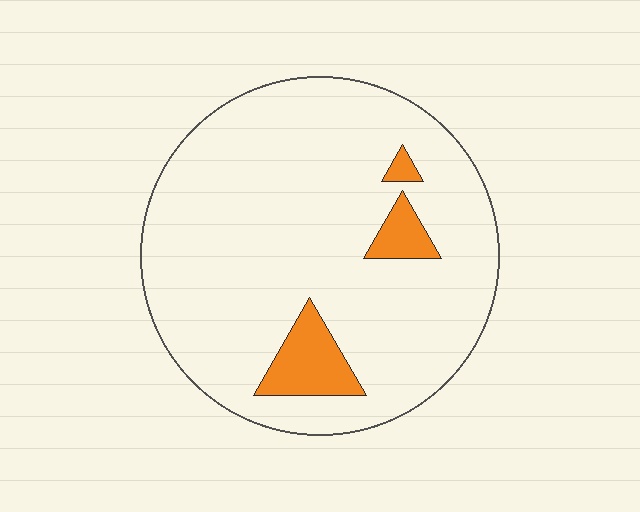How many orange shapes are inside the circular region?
3.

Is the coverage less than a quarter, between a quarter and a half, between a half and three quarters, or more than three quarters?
Less than a quarter.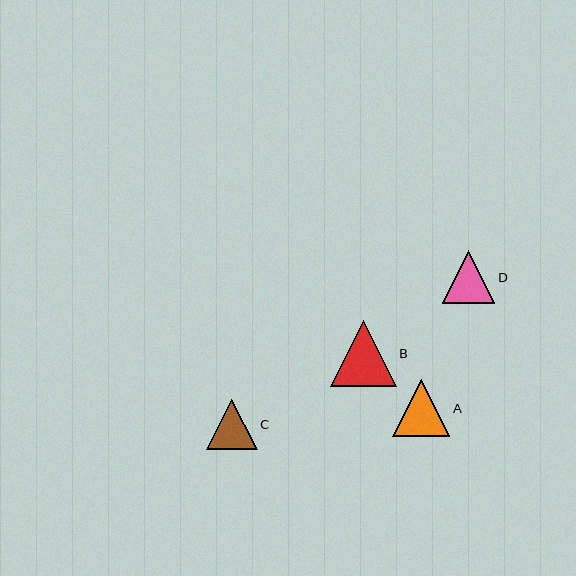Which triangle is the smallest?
Triangle C is the smallest with a size of approximately 50 pixels.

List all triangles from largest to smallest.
From largest to smallest: B, A, D, C.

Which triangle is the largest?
Triangle B is the largest with a size of approximately 66 pixels.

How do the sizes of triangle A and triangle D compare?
Triangle A and triangle D are approximately the same size.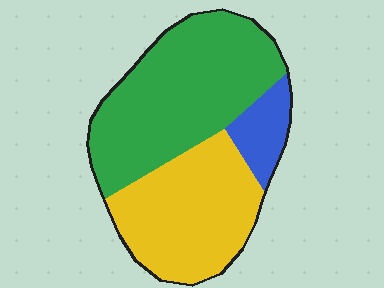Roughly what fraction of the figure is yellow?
Yellow covers 39% of the figure.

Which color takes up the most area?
Green, at roughly 50%.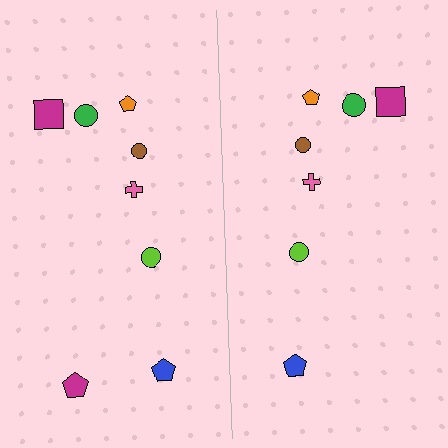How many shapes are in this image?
There are 15 shapes in this image.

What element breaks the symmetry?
A magenta pentagon is missing from the right side.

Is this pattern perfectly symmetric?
No, the pattern is not perfectly symmetric. A magenta pentagon is missing from the right side.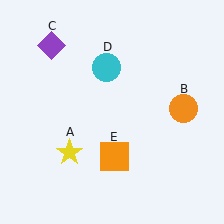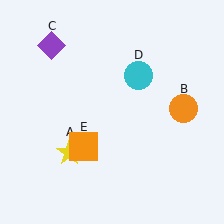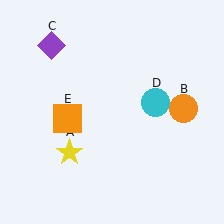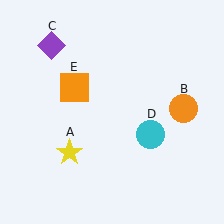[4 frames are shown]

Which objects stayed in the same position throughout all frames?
Yellow star (object A) and orange circle (object B) and purple diamond (object C) remained stationary.